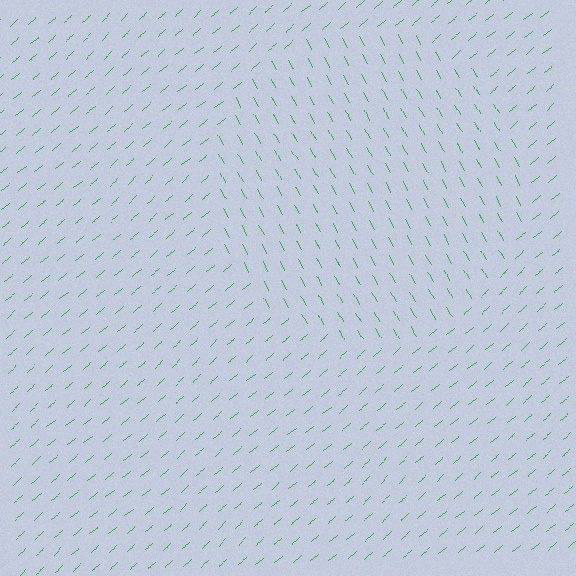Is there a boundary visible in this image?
Yes, there is a texture boundary formed by a change in line orientation.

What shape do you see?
I see a circle.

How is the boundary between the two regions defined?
The boundary is defined purely by a change in line orientation (approximately 78 degrees difference). All lines are the same color and thickness.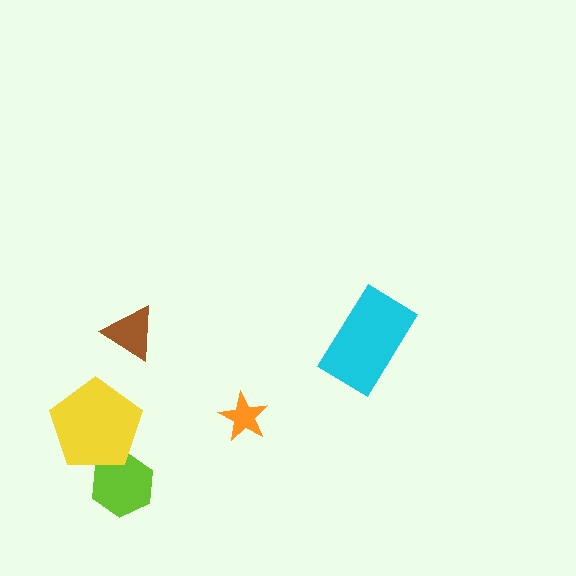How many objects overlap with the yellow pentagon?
1 object overlaps with the yellow pentagon.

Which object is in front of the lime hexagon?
The yellow pentagon is in front of the lime hexagon.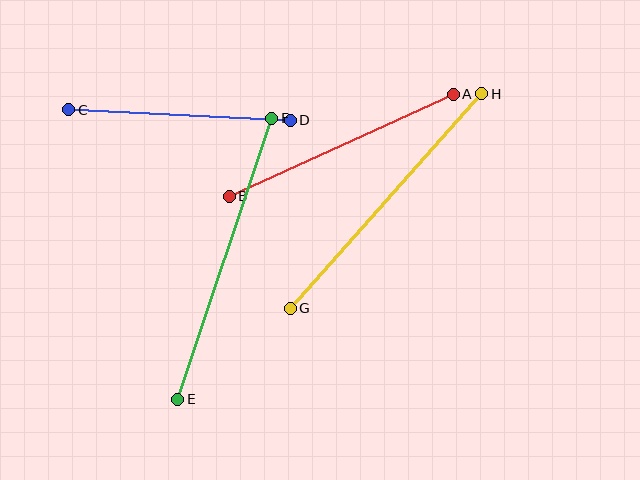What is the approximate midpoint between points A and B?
The midpoint is at approximately (341, 145) pixels.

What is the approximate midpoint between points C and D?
The midpoint is at approximately (180, 115) pixels.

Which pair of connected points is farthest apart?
Points E and F are farthest apart.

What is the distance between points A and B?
The distance is approximately 246 pixels.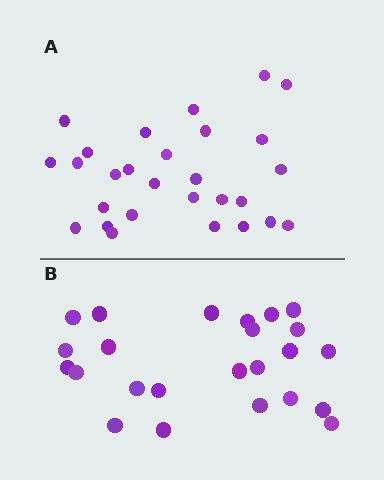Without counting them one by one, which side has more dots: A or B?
Region A (the top region) has more dots.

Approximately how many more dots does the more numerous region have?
Region A has about 4 more dots than region B.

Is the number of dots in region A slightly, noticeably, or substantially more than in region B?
Region A has only slightly more — the two regions are fairly close. The ratio is roughly 1.2 to 1.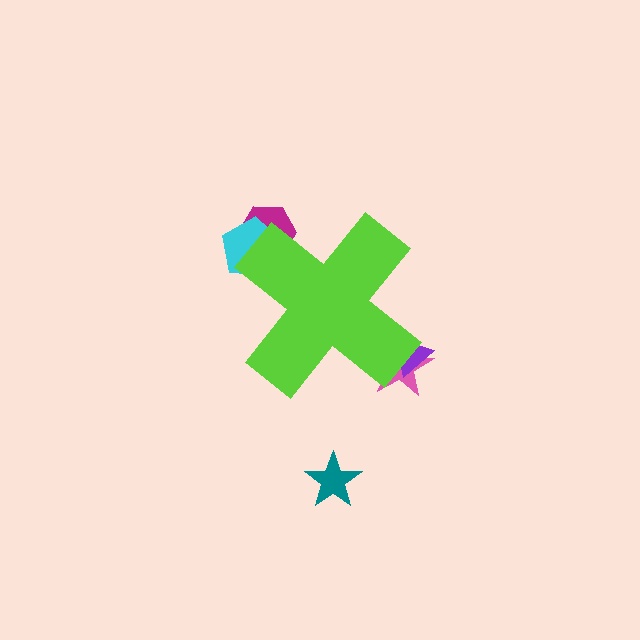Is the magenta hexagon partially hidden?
Yes, the magenta hexagon is partially hidden behind the lime cross.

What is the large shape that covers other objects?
A lime cross.